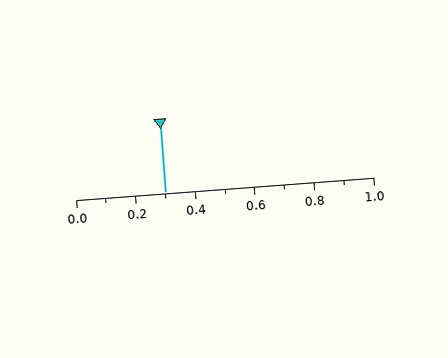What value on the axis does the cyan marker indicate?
The marker indicates approximately 0.3.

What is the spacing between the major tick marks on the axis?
The major ticks are spaced 0.2 apart.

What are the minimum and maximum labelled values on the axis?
The axis runs from 0.0 to 1.0.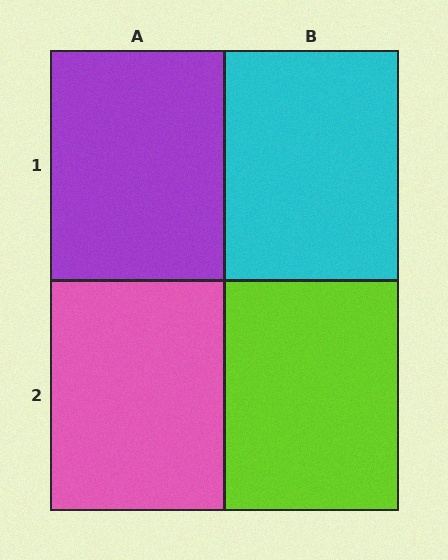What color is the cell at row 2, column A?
Pink.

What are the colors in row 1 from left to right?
Purple, cyan.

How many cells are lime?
1 cell is lime.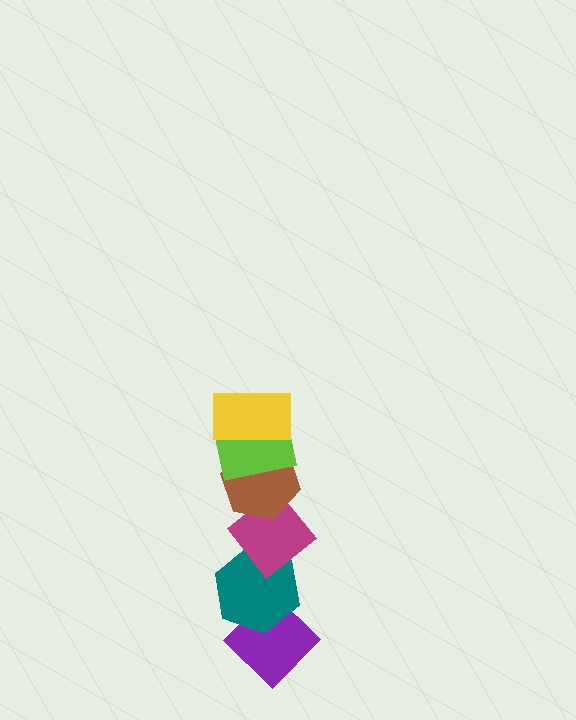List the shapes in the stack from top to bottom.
From top to bottom: the yellow rectangle, the lime rectangle, the brown hexagon, the magenta diamond, the teal hexagon, the purple diamond.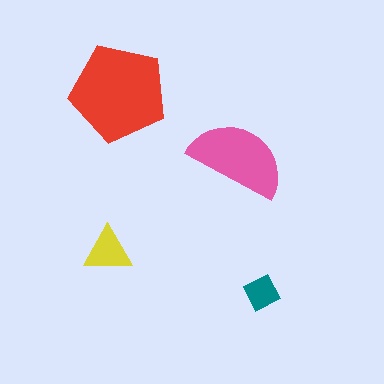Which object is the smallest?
The teal diamond.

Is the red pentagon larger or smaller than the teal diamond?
Larger.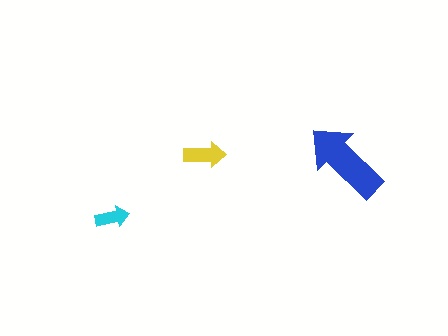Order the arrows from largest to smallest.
the blue one, the yellow one, the cyan one.